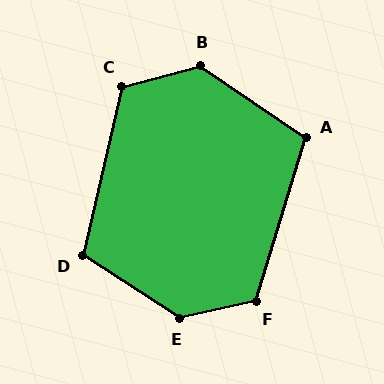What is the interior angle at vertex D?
Approximately 110 degrees (obtuse).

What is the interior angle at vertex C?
Approximately 118 degrees (obtuse).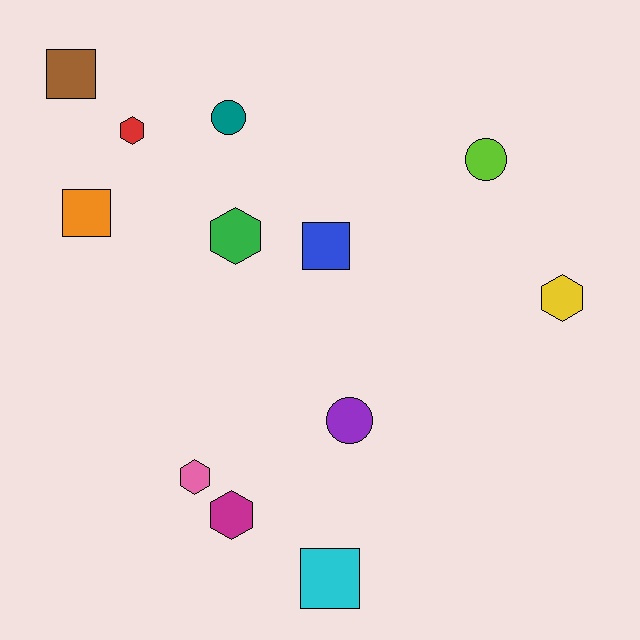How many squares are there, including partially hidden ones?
There are 4 squares.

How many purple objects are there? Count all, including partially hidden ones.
There is 1 purple object.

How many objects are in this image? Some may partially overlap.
There are 12 objects.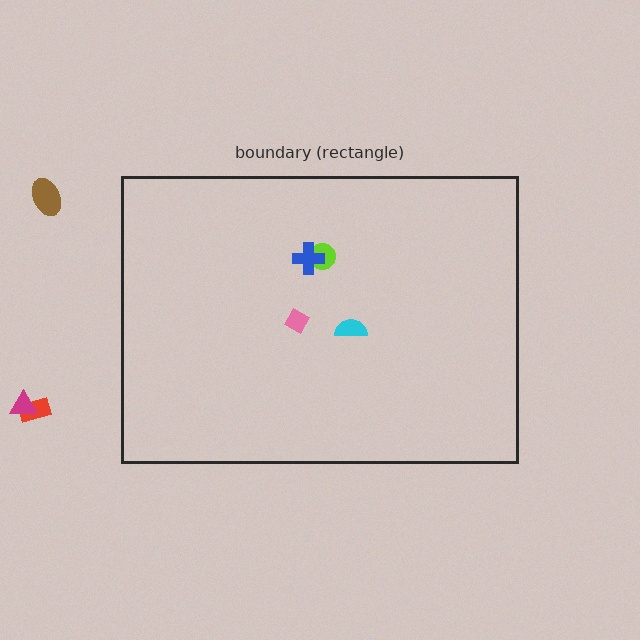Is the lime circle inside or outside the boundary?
Inside.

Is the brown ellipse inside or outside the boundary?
Outside.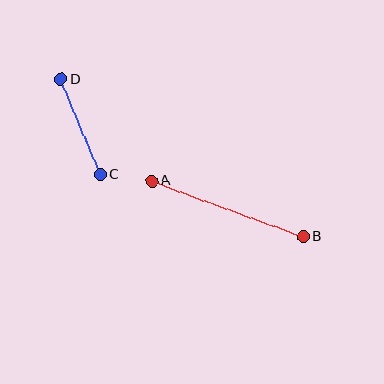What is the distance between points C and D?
The distance is approximately 103 pixels.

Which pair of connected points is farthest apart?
Points A and B are farthest apart.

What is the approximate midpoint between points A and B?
The midpoint is at approximately (227, 209) pixels.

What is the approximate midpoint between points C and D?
The midpoint is at approximately (81, 127) pixels.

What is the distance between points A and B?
The distance is approximately 161 pixels.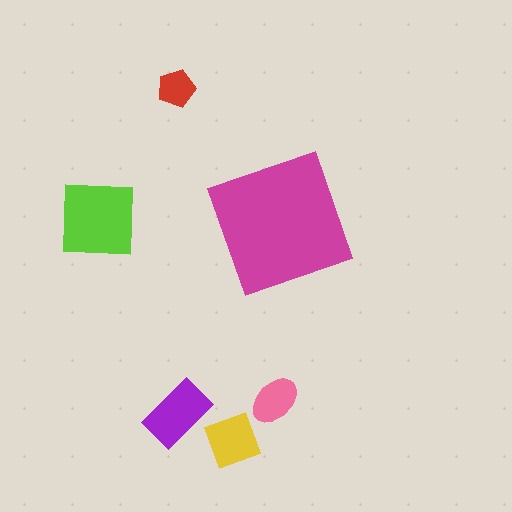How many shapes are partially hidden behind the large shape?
0 shapes are partially hidden.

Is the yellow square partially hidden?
No, the yellow square is fully visible.